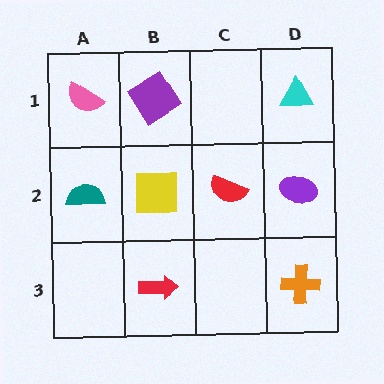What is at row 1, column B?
A purple diamond.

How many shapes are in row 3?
2 shapes.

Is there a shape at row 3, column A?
No, that cell is empty.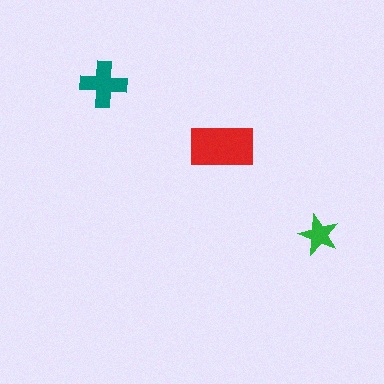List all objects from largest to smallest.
The red rectangle, the teal cross, the green star.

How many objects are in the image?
There are 3 objects in the image.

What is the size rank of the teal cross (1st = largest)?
2nd.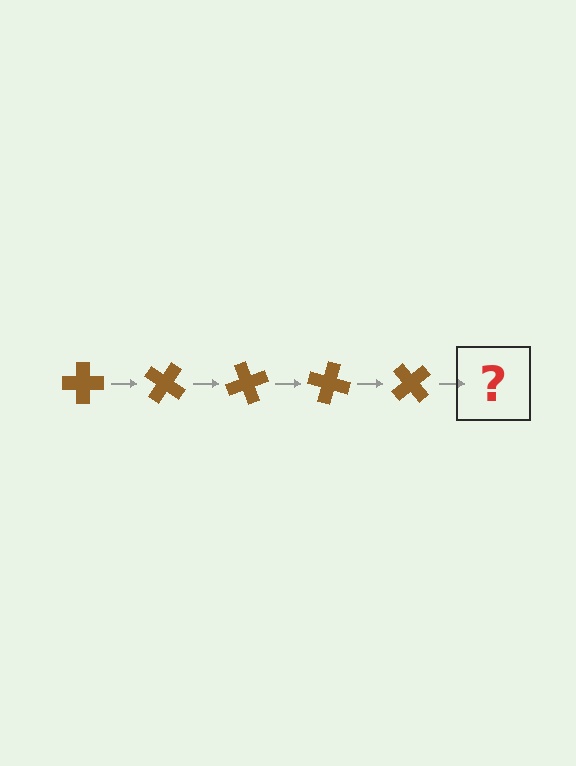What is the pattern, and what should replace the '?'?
The pattern is that the cross rotates 35 degrees each step. The '?' should be a brown cross rotated 175 degrees.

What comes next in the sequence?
The next element should be a brown cross rotated 175 degrees.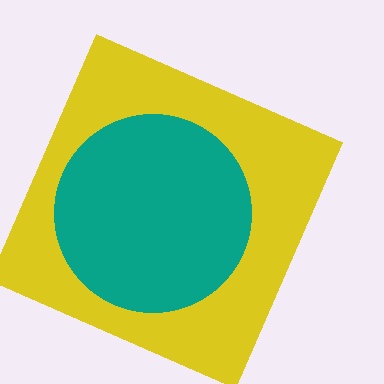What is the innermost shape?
The teal circle.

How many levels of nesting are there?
2.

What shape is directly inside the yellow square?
The teal circle.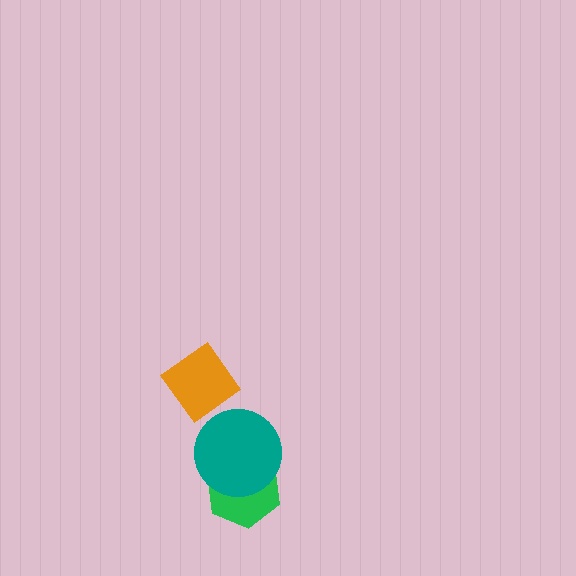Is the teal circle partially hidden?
No, no other shape covers it.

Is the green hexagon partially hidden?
Yes, it is partially covered by another shape.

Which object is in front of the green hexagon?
The teal circle is in front of the green hexagon.